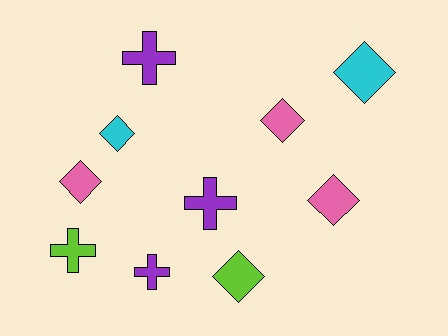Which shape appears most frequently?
Diamond, with 6 objects.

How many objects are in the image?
There are 10 objects.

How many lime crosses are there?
There is 1 lime cross.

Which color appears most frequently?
Purple, with 3 objects.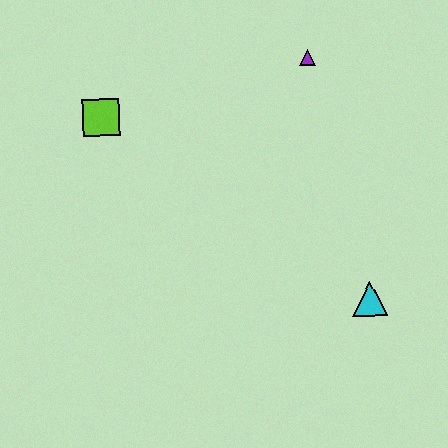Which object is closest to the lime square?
The purple triangle is closest to the lime square.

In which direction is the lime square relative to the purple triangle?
The lime square is to the left of the purple triangle.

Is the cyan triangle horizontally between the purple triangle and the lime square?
No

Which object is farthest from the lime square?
The cyan triangle is farthest from the lime square.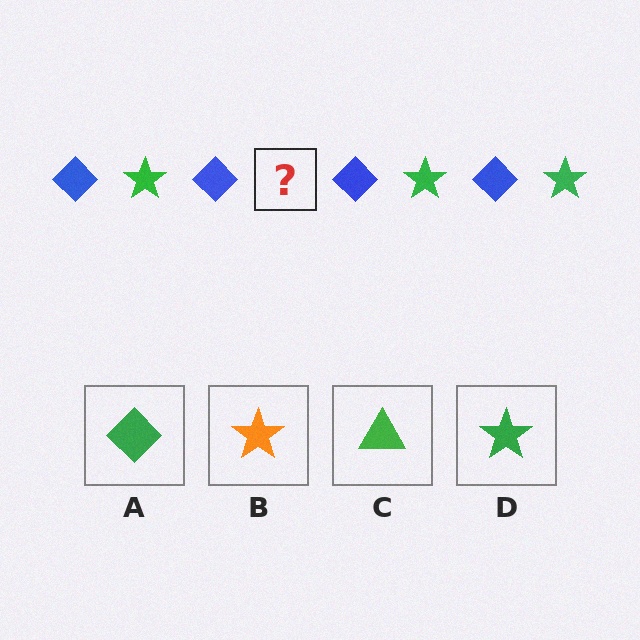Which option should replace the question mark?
Option D.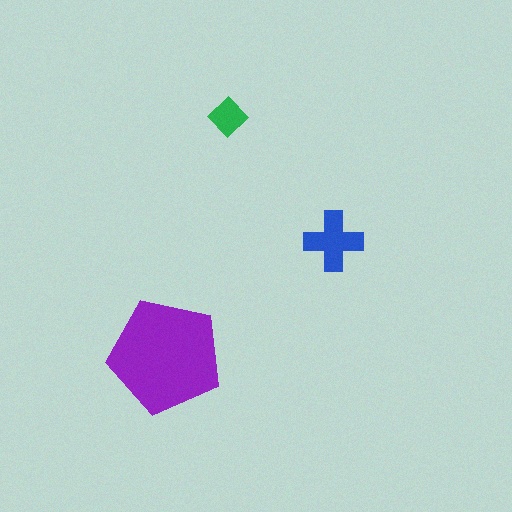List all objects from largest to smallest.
The purple pentagon, the blue cross, the green diamond.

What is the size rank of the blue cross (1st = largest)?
2nd.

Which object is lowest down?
The purple pentagon is bottommost.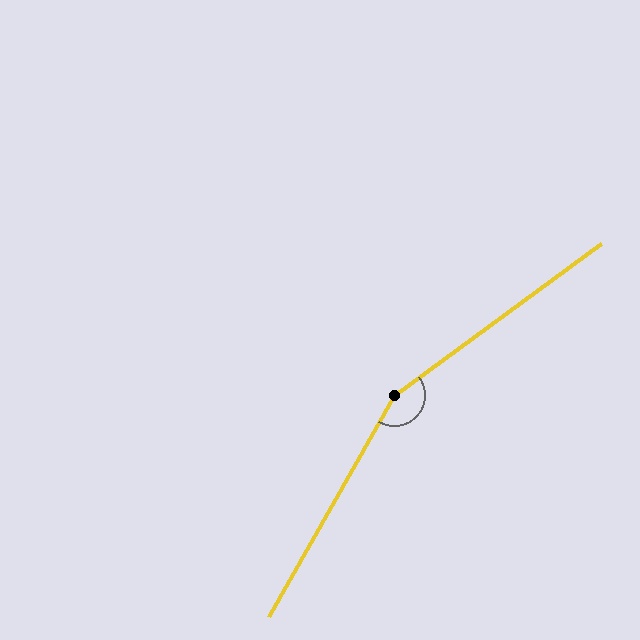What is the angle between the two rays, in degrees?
Approximately 156 degrees.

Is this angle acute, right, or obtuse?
It is obtuse.